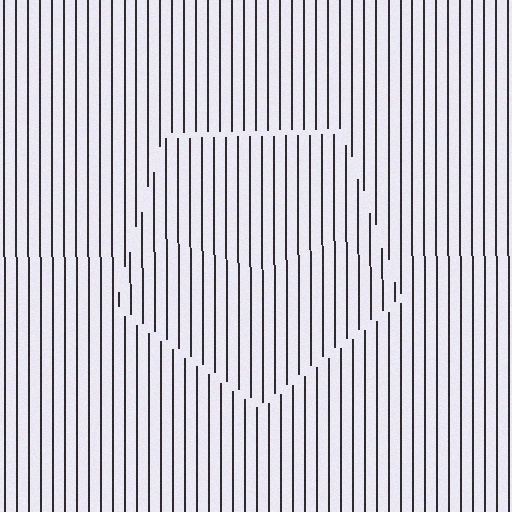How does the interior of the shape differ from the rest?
The interior of the shape contains the same grating, shifted by half a period — the contour is defined by the phase discontinuity where line-ends from the inner and outer gratings abut.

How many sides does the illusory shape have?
5 sides — the line-ends trace a pentagon.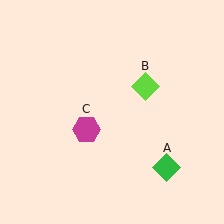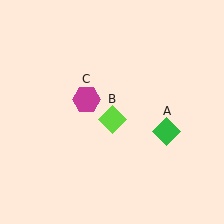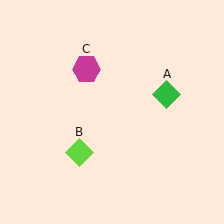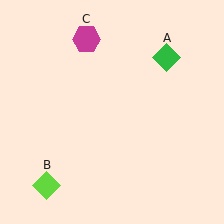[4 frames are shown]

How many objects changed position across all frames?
3 objects changed position: green diamond (object A), lime diamond (object B), magenta hexagon (object C).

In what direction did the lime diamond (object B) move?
The lime diamond (object B) moved down and to the left.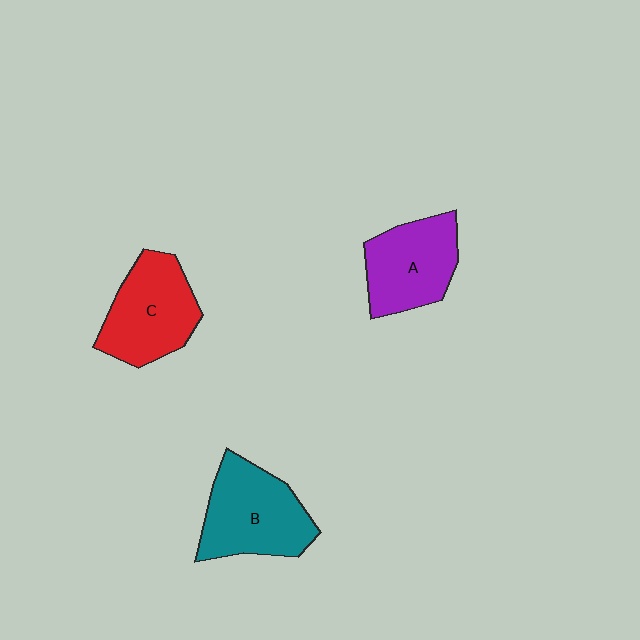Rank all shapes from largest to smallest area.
From largest to smallest: B (teal), C (red), A (purple).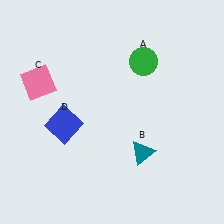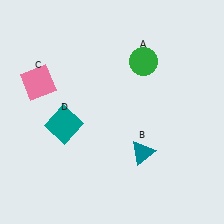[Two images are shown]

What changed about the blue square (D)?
In Image 1, D is blue. In Image 2, it changed to teal.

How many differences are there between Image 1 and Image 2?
There is 1 difference between the two images.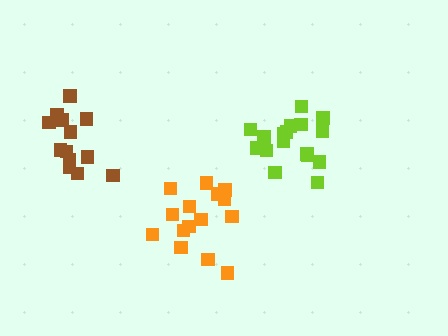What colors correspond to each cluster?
The clusters are colored: lime, orange, brown.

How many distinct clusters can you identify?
There are 3 distinct clusters.